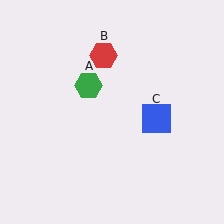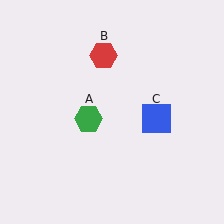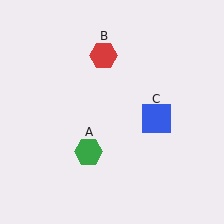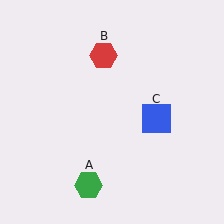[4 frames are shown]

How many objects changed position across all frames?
1 object changed position: green hexagon (object A).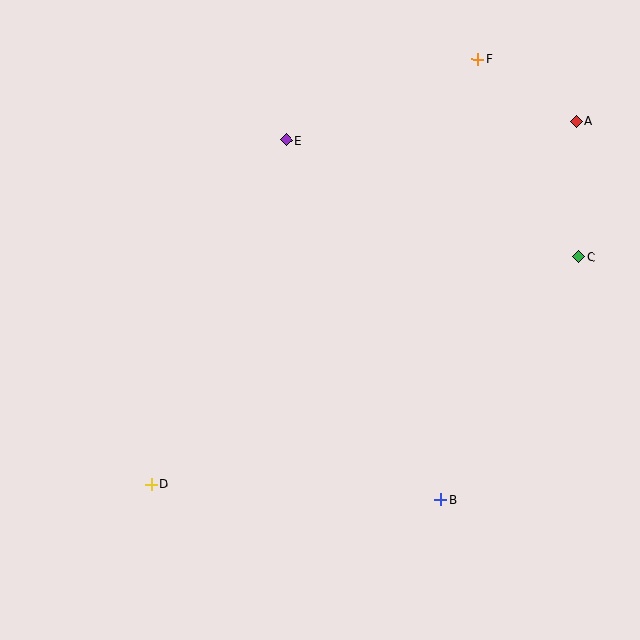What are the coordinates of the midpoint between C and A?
The midpoint between C and A is at (578, 189).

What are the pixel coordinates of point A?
Point A is at (577, 121).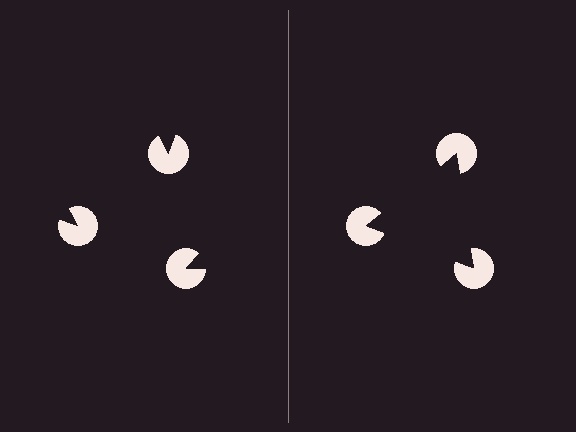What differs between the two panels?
The pac-man discs are positioned identically on both sides; only the wedge orientations differ. On the right they align to a triangle; on the left they are misaligned.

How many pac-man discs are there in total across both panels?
6 — 3 on each side.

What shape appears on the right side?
An illusory triangle.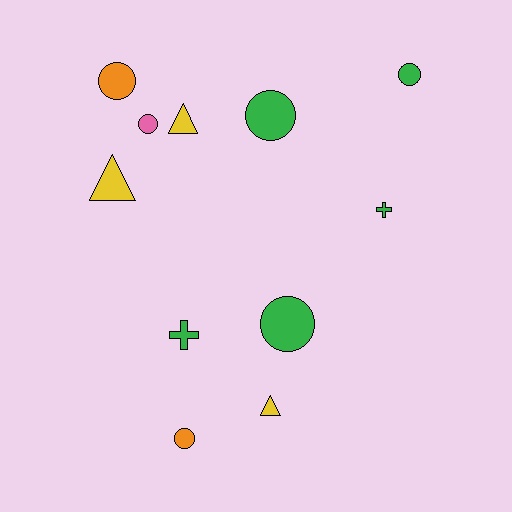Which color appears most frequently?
Green, with 5 objects.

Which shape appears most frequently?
Circle, with 6 objects.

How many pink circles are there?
There is 1 pink circle.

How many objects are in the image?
There are 11 objects.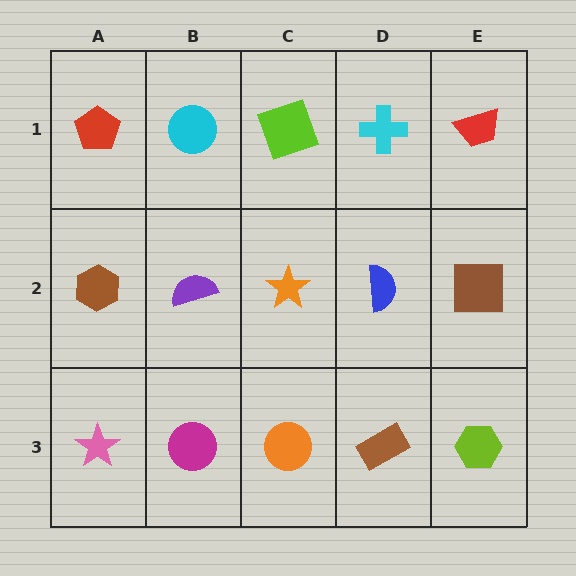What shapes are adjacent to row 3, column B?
A purple semicircle (row 2, column B), a pink star (row 3, column A), an orange circle (row 3, column C).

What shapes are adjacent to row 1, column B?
A purple semicircle (row 2, column B), a red pentagon (row 1, column A), a lime square (row 1, column C).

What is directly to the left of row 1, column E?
A cyan cross.